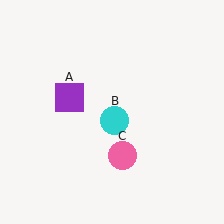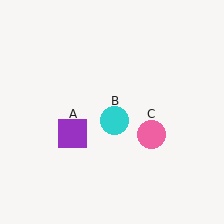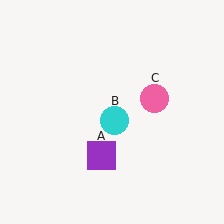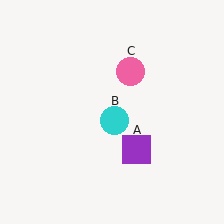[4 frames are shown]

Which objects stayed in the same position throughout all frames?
Cyan circle (object B) remained stationary.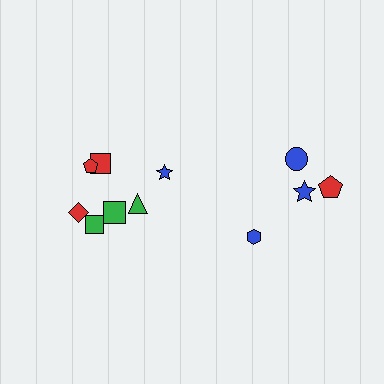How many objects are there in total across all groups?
There are 11 objects.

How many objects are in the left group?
There are 7 objects.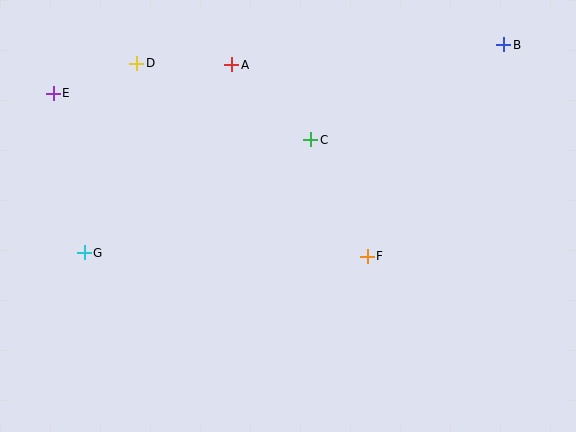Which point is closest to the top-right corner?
Point B is closest to the top-right corner.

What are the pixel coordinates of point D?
Point D is at (137, 63).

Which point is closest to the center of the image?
Point C at (311, 140) is closest to the center.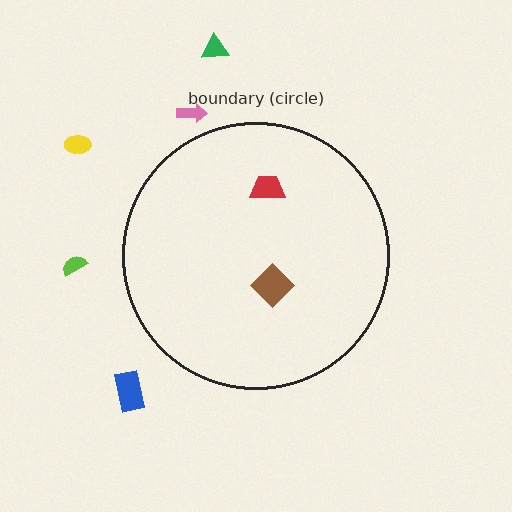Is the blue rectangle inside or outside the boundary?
Outside.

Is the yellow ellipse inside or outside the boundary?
Outside.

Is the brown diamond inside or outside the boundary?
Inside.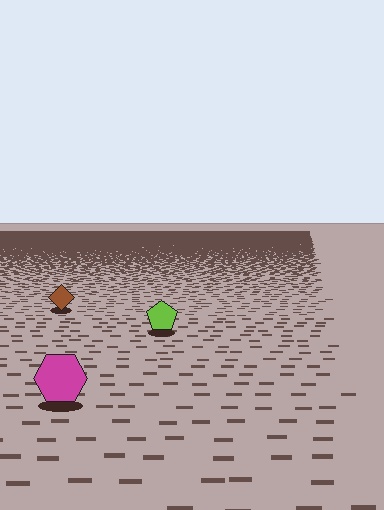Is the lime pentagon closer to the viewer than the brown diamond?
Yes. The lime pentagon is closer — you can tell from the texture gradient: the ground texture is coarser near it.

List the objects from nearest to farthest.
From nearest to farthest: the magenta hexagon, the lime pentagon, the brown diamond.